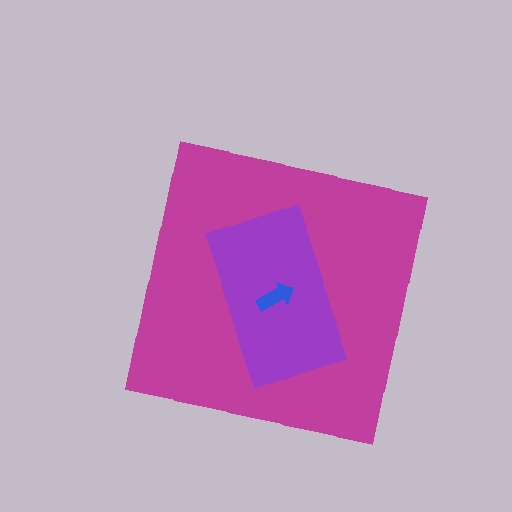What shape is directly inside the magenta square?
The purple rectangle.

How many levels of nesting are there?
3.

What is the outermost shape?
The magenta square.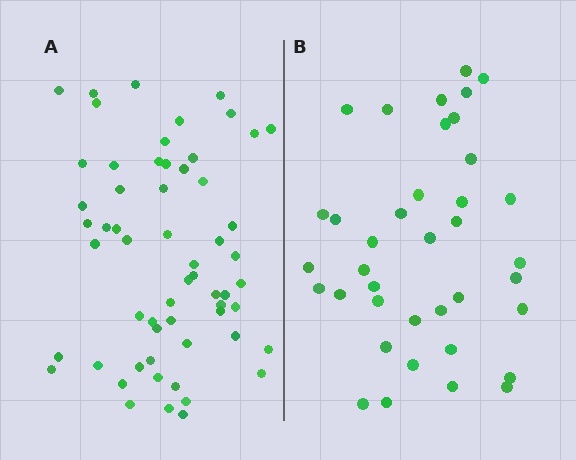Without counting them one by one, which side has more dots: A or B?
Region A (the left region) has more dots.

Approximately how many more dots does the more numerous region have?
Region A has approximately 20 more dots than region B.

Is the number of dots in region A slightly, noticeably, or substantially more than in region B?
Region A has substantially more. The ratio is roughly 1.6 to 1.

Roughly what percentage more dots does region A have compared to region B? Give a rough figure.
About 55% more.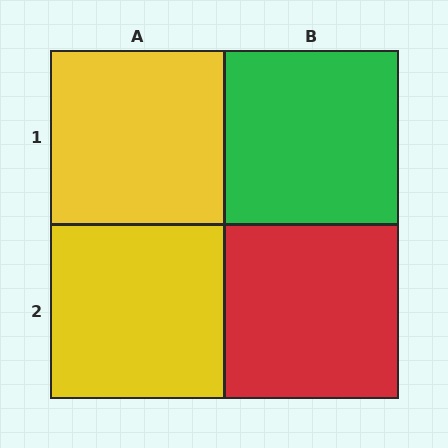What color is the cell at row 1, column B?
Green.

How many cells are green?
1 cell is green.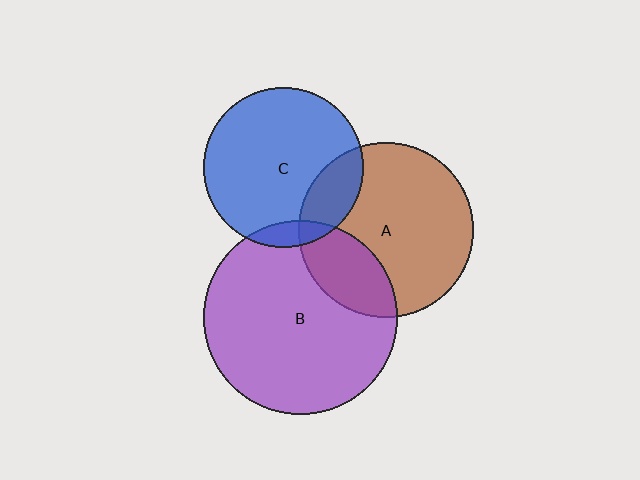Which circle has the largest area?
Circle B (purple).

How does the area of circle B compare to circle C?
Approximately 1.5 times.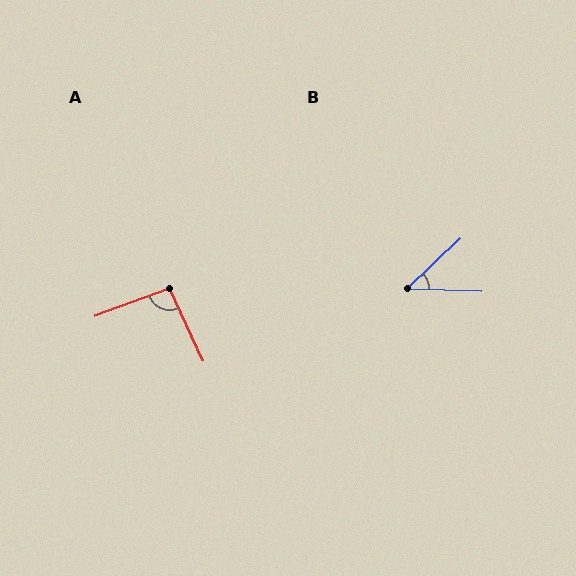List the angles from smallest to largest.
B (45°), A (95°).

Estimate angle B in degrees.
Approximately 45 degrees.